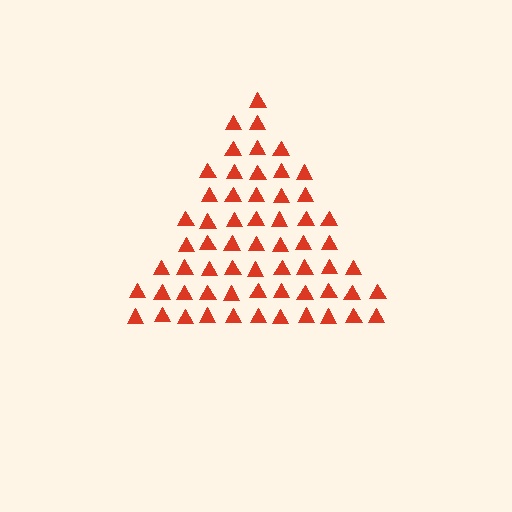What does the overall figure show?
The overall figure shows a triangle.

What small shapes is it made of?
It is made of small triangles.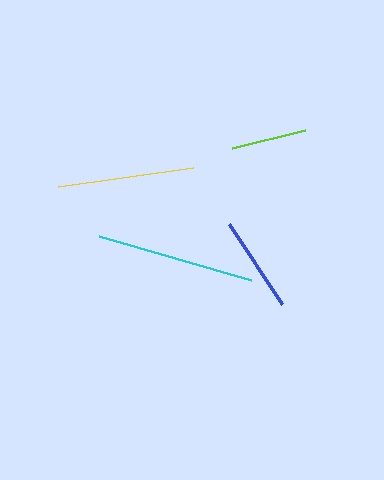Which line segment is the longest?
The cyan line is the longest at approximately 158 pixels.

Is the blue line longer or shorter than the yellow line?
The yellow line is longer than the blue line.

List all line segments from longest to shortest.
From longest to shortest: cyan, yellow, blue, lime.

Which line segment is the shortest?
The lime line is the shortest at approximately 75 pixels.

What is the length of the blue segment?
The blue segment is approximately 96 pixels long.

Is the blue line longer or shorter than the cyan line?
The cyan line is longer than the blue line.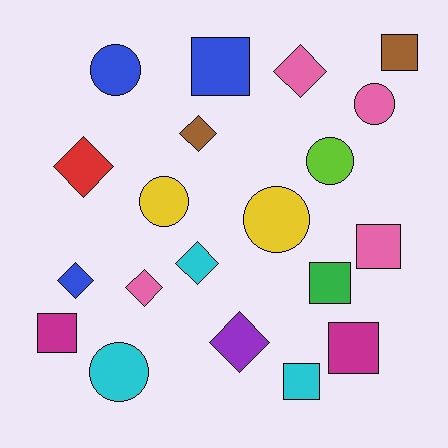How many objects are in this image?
There are 20 objects.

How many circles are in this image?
There are 6 circles.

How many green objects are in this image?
There is 1 green object.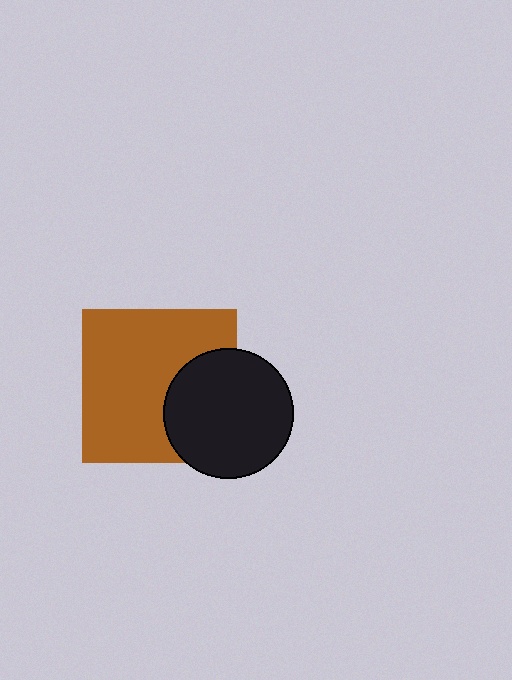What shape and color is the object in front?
The object in front is a black circle.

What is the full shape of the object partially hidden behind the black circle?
The partially hidden object is a brown square.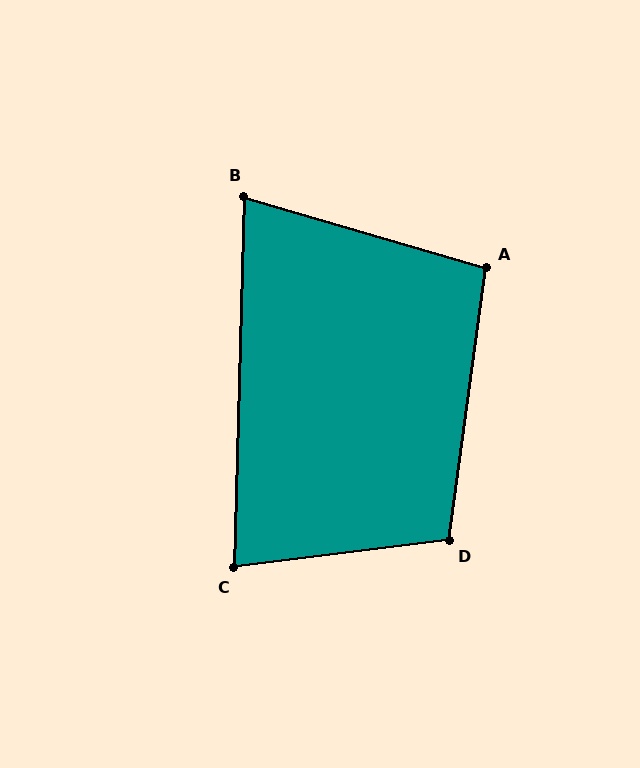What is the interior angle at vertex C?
Approximately 81 degrees (acute).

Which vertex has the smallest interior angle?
B, at approximately 75 degrees.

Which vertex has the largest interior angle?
D, at approximately 105 degrees.